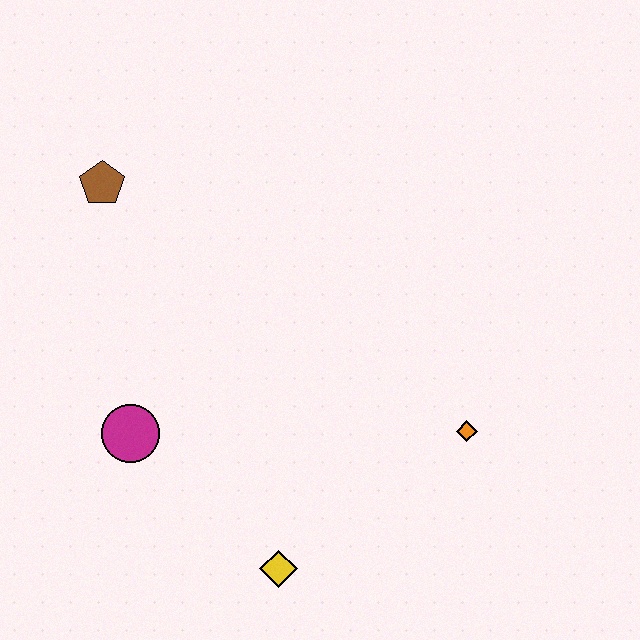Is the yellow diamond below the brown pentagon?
Yes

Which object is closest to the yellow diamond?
The magenta circle is closest to the yellow diamond.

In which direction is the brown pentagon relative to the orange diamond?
The brown pentagon is to the left of the orange diamond.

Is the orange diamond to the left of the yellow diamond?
No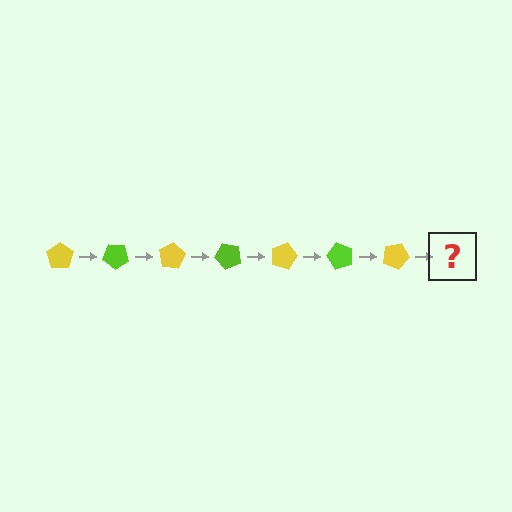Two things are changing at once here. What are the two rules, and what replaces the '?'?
The two rules are that it rotates 40 degrees each step and the color cycles through yellow and lime. The '?' should be a lime pentagon, rotated 280 degrees from the start.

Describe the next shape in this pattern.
It should be a lime pentagon, rotated 280 degrees from the start.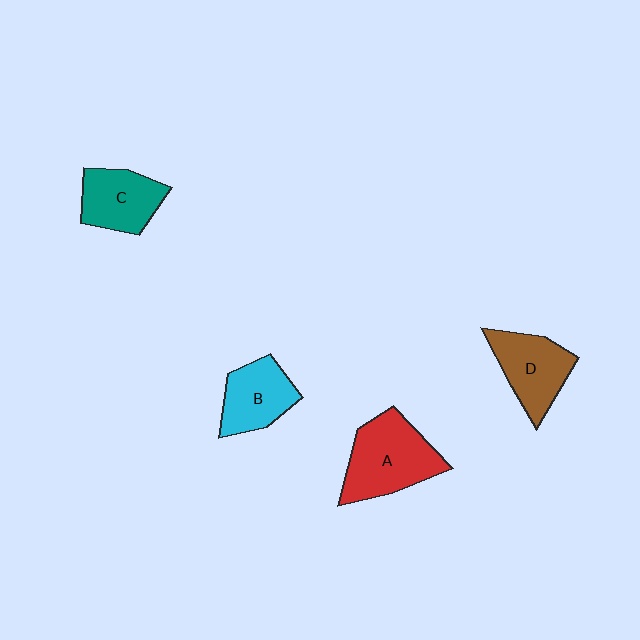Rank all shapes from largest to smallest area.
From largest to smallest: A (red), D (brown), C (teal), B (cyan).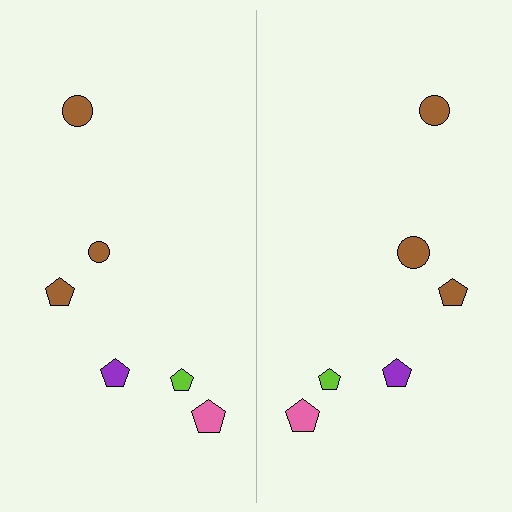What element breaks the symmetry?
The brown circle on the right side has a different size than its mirror counterpart.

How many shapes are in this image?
There are 12 shapes in this image.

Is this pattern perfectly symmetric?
No, the pattern is not perfectly symmetric. The brown circle on the right side has a different size than its mirror counterpart.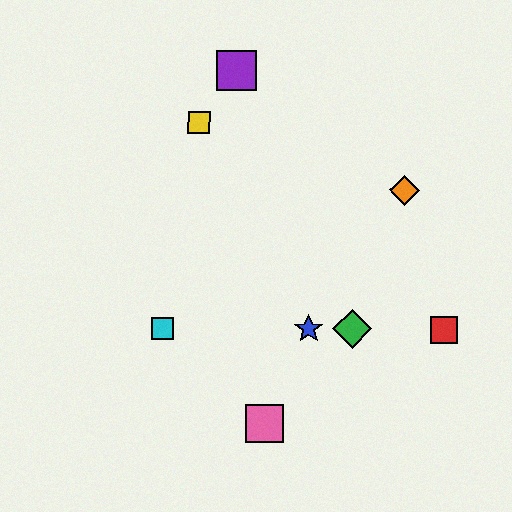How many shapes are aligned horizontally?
4 shapes (the red square, the blue star, the green diamond, the cyan square) are aligned horizontally.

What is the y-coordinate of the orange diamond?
The orange diamond is at y≈190.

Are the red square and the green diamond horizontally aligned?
Yes, both are at y≈330.